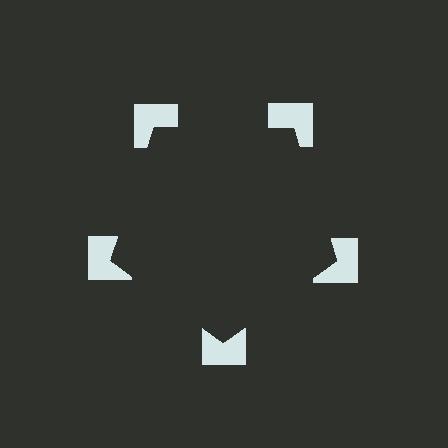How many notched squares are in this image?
There are 5 — one at each vertex of the illusory pentagon.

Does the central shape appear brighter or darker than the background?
It typically appears slightly darker than the background, even though no actual brightness change is drawn.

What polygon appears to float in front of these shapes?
An illusory pentagon — its edges are inferred from the aligned wedge cuts in the notched squares, not physically drawn.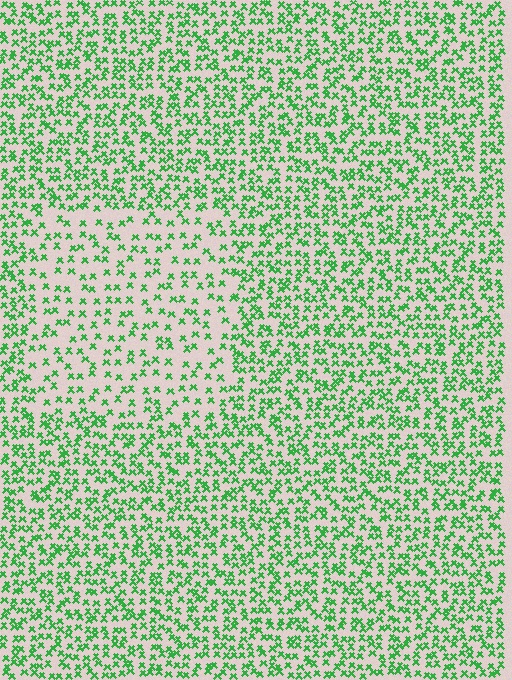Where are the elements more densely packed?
The elements are more densely packed outside the rectangle boundary.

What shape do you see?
I see a rectangle.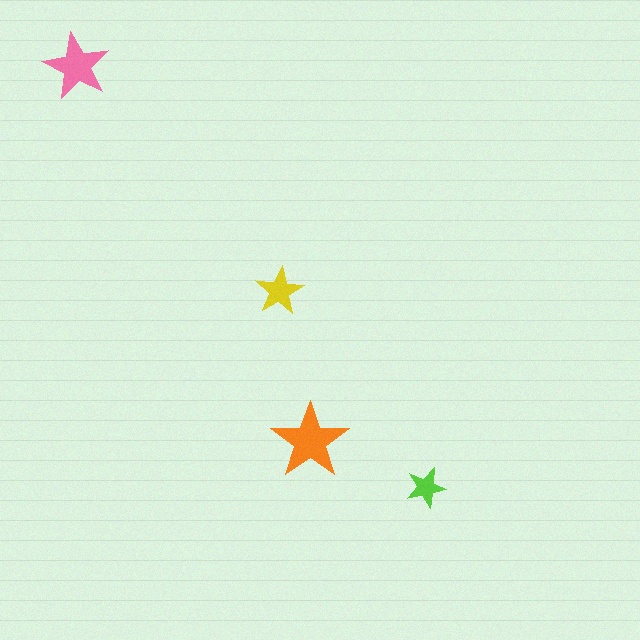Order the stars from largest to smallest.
the orange one, the pink one, the yellow one, the lime one.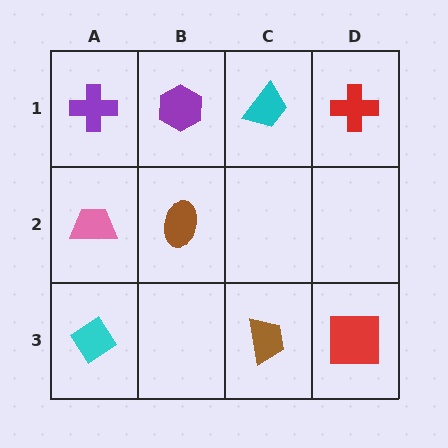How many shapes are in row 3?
3 shapes.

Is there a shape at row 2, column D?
No, that cell is empty.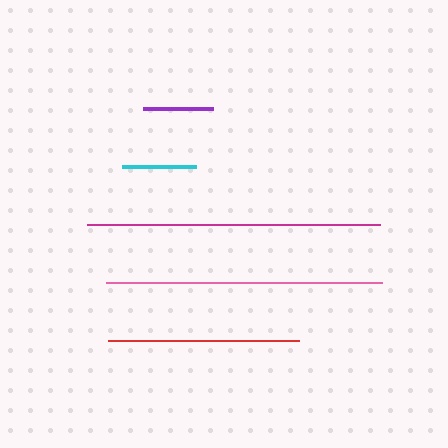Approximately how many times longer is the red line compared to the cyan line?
The red line is approximately 2.6 times the length of the cyan line.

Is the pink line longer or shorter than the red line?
The pink line is longer than the red line.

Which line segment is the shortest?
The purple line is the shortest at approximately 69 pixels.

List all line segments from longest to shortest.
From longest to shortest: magenta, pink, red, cyan, purple.